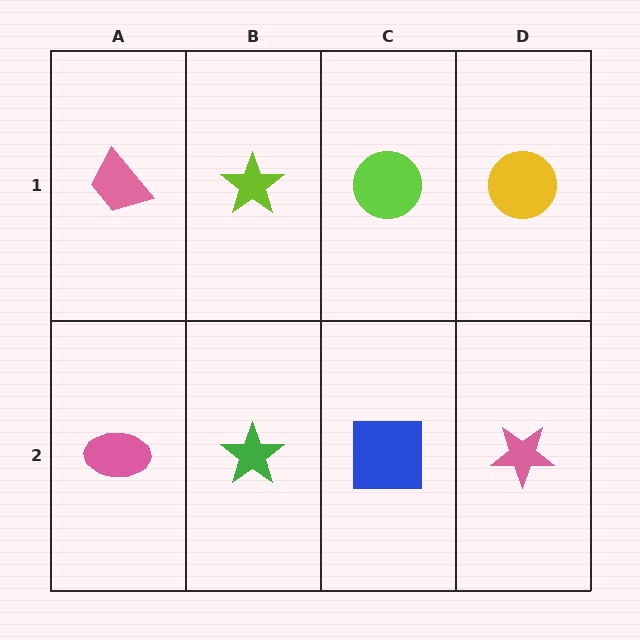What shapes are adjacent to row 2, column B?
A lime star (row 1, column B), a pink ellipse (row 2, column A), a blue square (row 2, column C).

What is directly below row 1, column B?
A green star.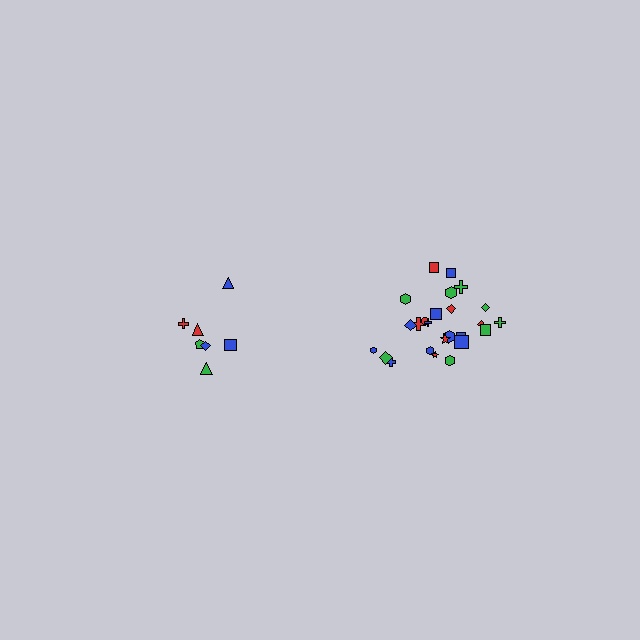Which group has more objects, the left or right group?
The right group.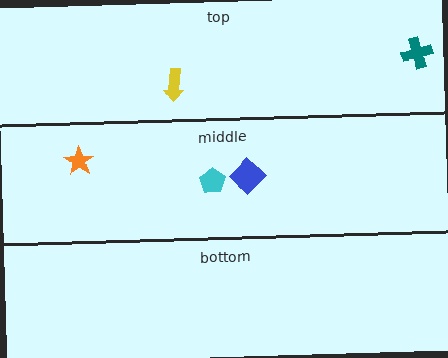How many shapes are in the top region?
2.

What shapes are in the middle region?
The orange star, the blue diamond, the cyan pentagon.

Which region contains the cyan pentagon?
The middle region.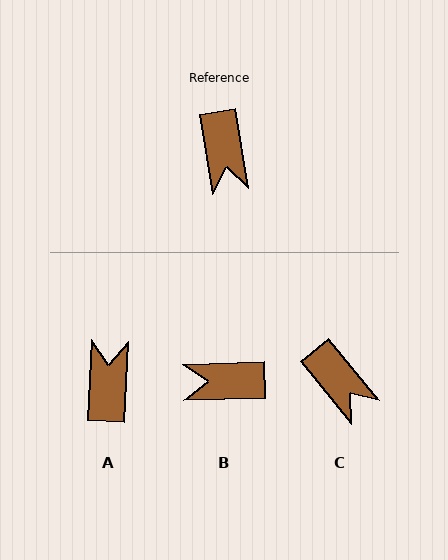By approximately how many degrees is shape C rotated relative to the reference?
Approximately 30 degrees counter-clockwise.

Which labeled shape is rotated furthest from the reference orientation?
A, about 167 degrees away.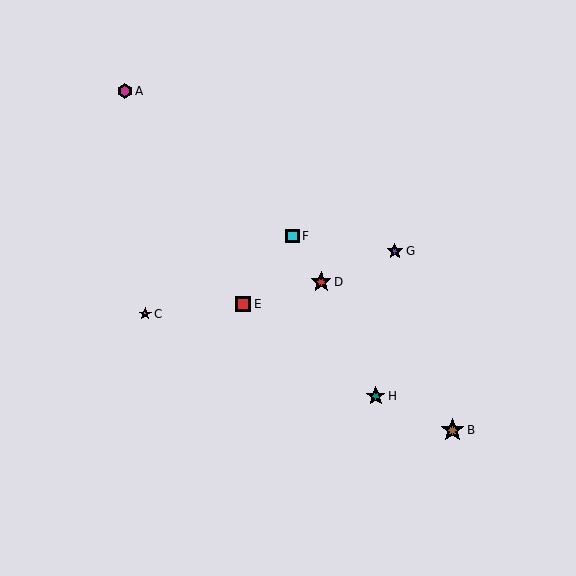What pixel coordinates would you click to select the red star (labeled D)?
Click at (321, 282) to select the red star D.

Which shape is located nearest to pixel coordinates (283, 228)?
The cyan square (labeled F) at (293, 236) is nearest to that location.